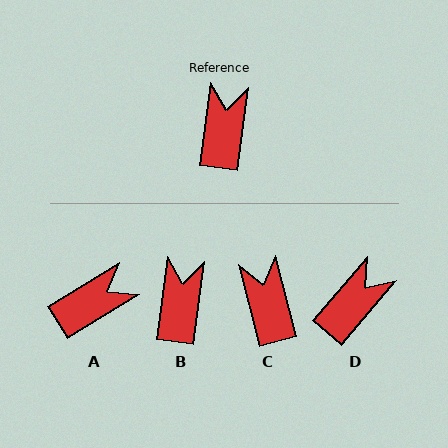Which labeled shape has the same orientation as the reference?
B.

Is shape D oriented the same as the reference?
No, it is off by about 32 degrees.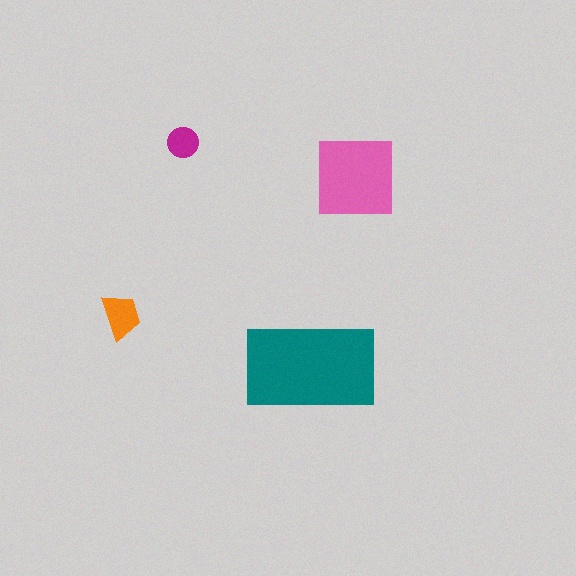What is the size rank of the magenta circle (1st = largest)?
4th.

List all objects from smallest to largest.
The magenta circle, the orange trapezoid, the pink square, the teal rectangle.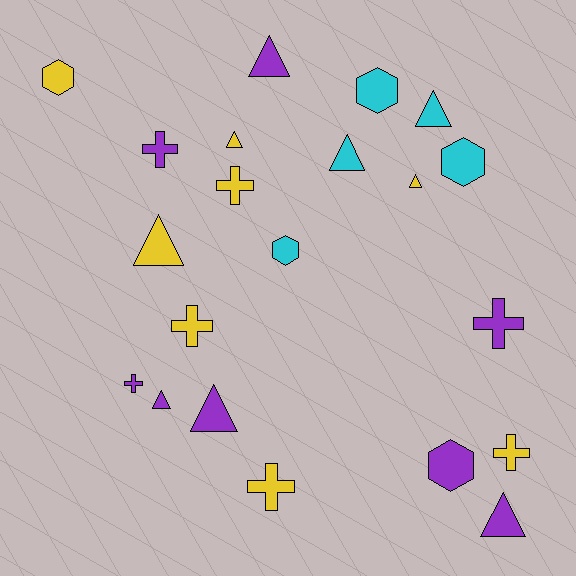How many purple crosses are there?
There are 3 purple crosses.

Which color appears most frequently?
Purple, with 8 objects.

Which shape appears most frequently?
Triangle, with 9 objects.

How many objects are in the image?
There are 21 objects.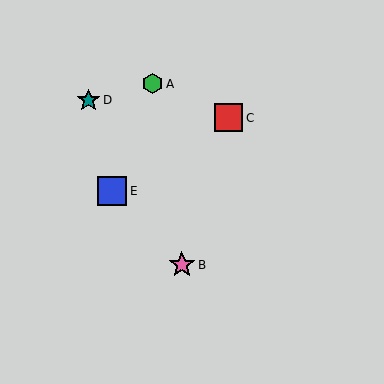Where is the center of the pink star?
The center of the pink star is at (182, 265).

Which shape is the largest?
The blue square (labeled E) is the largest.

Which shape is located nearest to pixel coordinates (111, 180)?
The blue square (labeled E) at (112, 191) is nearest to that location.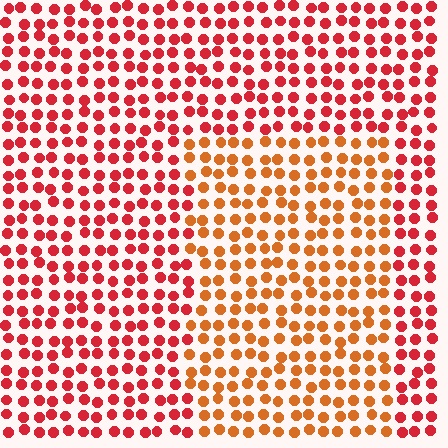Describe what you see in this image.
The image is filled with small red elements in a uniform arrangement. A rectangle-shaped region is visible where the elements are tinted to a slightly different hue, forming a subtle color boundary.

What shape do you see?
I see a rectangle.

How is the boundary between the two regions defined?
The boundary is defined purely by a slight shift in hue (about 31 degrees). Spacing, size, and orientation are identical on both sides.